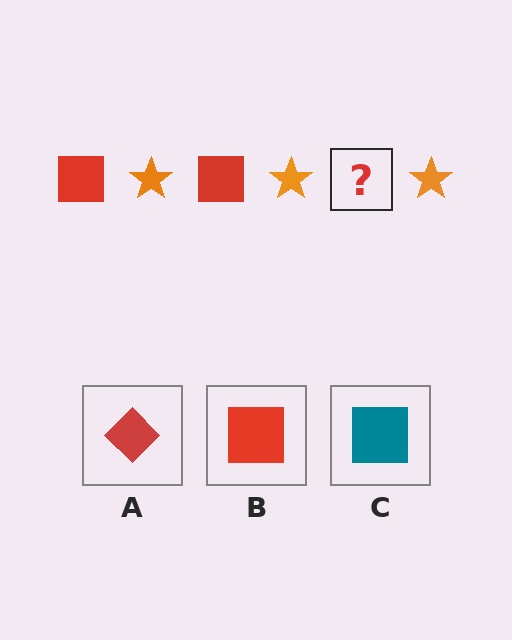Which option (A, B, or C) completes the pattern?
B.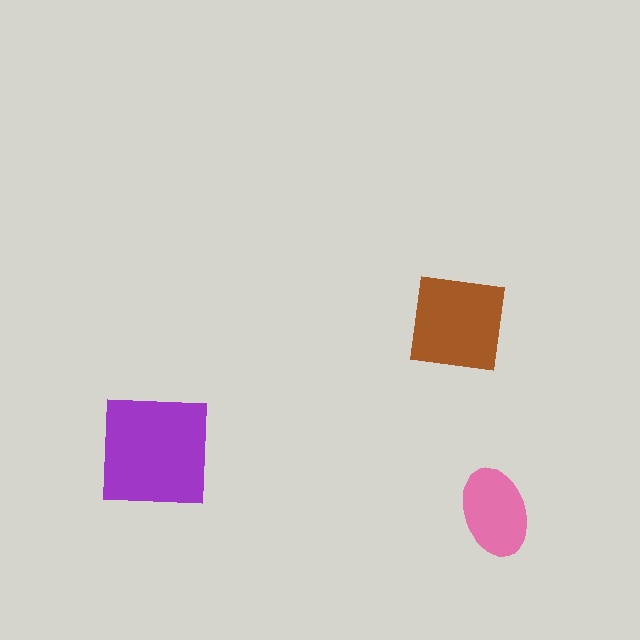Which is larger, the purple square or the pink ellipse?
The purple square.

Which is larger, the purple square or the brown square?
The purple square.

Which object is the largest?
The purple square.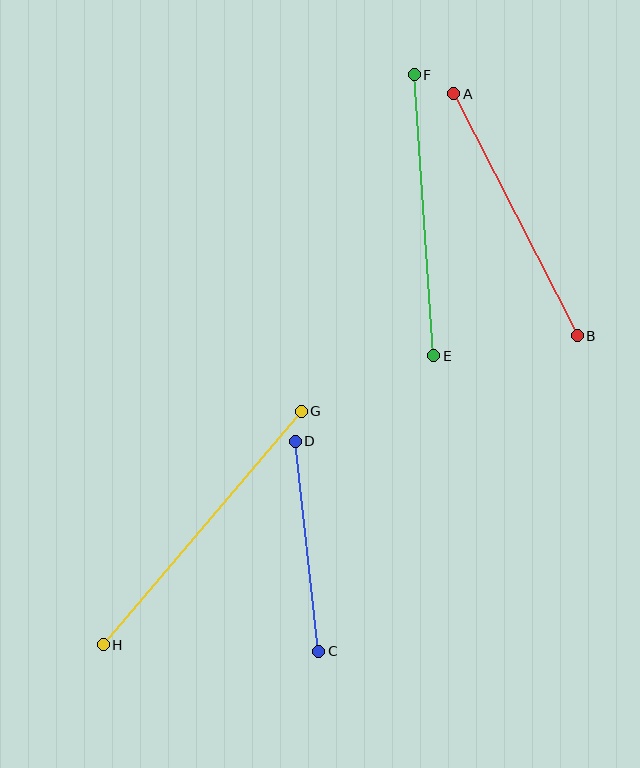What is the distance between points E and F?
The distance is approximately 282 pixels.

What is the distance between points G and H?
The distance is approximately 306 pixels.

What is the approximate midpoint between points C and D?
The midpoint is at approximately (307, 546) pixels.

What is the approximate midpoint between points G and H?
The midpoint is at approximately (202, 528) pixels.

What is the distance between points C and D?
The distance is approximately 211 pixels.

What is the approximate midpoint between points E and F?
The midpoint is at approximately (424, 215) pixels.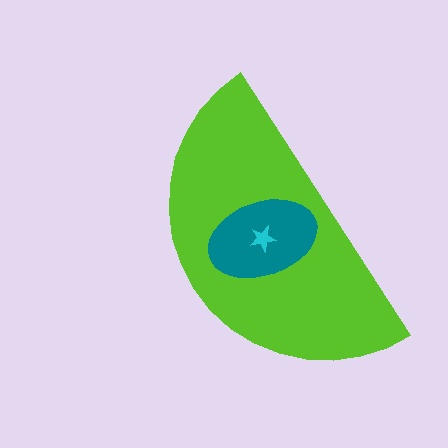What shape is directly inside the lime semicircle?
The teal ellipse.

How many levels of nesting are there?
3.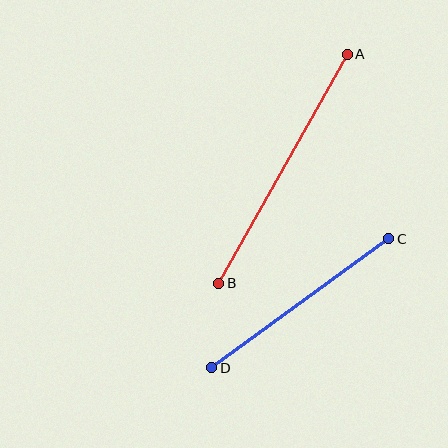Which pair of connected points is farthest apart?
Points A and B are farthest apart.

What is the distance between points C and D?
The distance is approximately 219 pixels.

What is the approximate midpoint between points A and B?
The midpoint is at approximately (283, 169) pixels.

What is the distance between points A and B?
The distance is approximately 263 pixels.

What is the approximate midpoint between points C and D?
The midpoint is at approximately (300, 303) pixels.